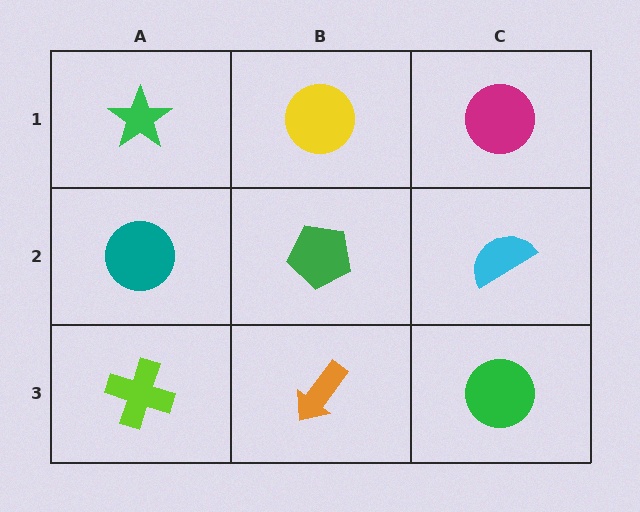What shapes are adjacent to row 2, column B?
A yellow circle (row 1, column B), an orange arrow (row 3, column B), a teal circle (row 2, column A), a cyan semicircle (row 2, column C).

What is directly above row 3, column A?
A teal circle.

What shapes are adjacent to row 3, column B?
A green pentagon (row 2, column B), a lime cross (row 3, column A), a green circle (row 3, column C).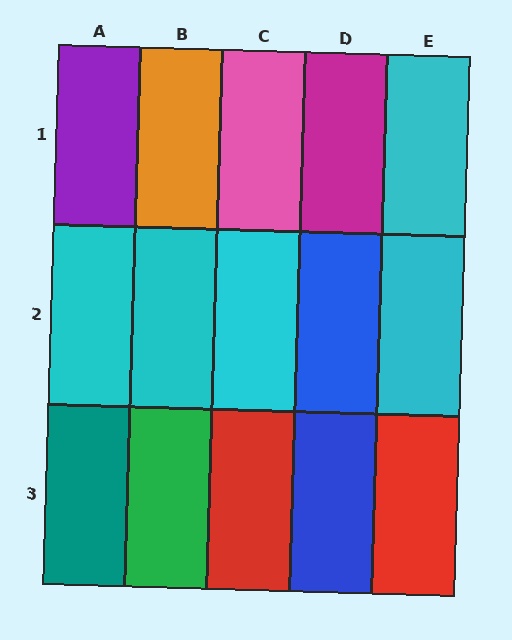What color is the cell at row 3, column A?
Teal.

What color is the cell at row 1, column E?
Cyan.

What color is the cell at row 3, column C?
Red.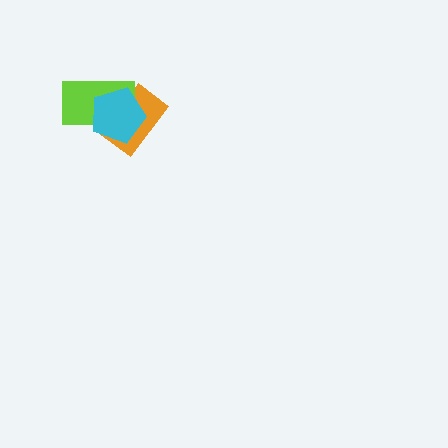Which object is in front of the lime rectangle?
The cyan pentagon is in front of the lime rectangle.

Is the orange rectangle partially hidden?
Yes, it is partially covered by another shape.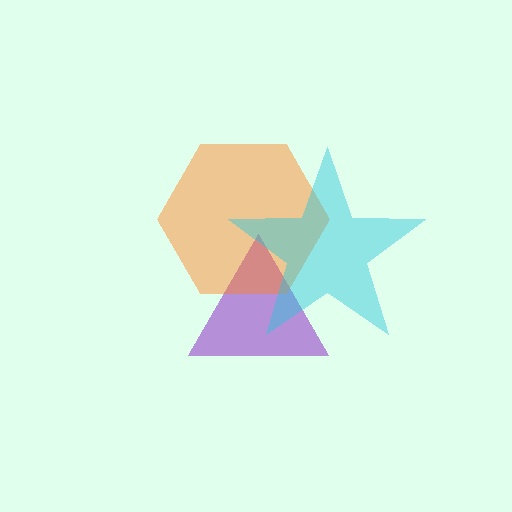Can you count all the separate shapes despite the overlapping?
Yes, there are 3 separate shapes.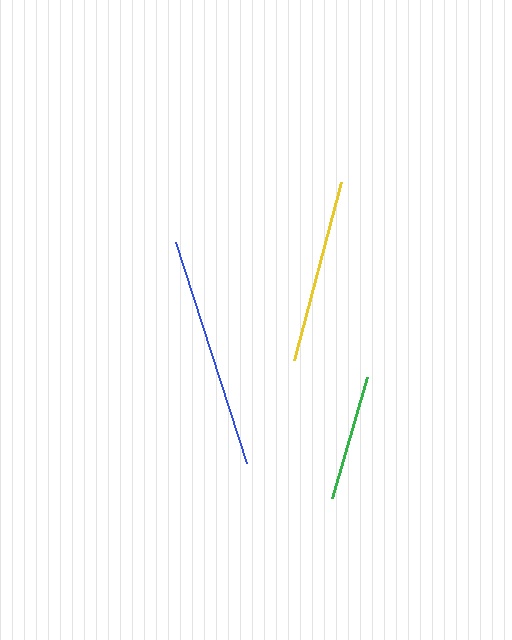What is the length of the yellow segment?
The yellow segment is approximately 184 pixels long.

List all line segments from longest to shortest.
From longest to shortest: blue, yellow, green.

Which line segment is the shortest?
The green line is the shortest at approximately 127 pixels.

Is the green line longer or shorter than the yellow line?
The yellow line is longer than the green line.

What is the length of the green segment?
The green segment is approximately 127 pixels long.